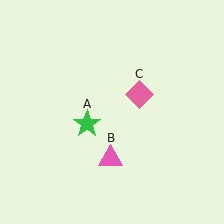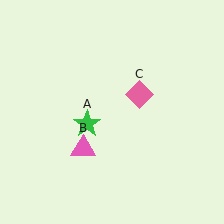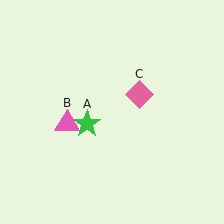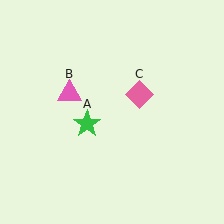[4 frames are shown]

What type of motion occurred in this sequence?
The pink triangle (object B) rotated clockwise around the center of the scene.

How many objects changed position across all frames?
1 object changed position: pink triangle (object B).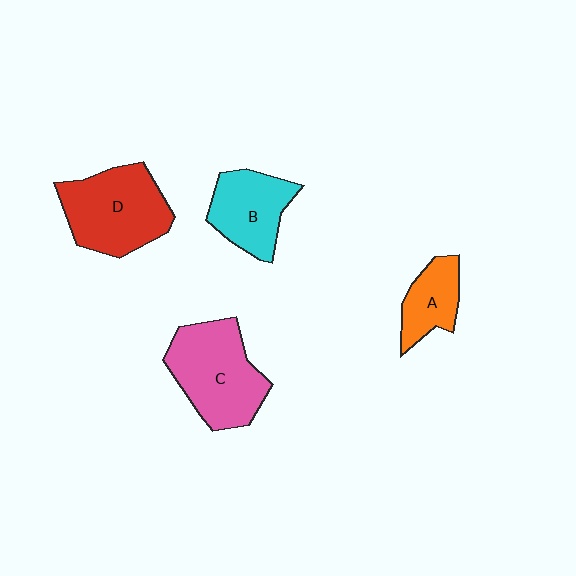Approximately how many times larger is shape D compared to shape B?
Approximately 1.4 times.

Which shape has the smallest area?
Shape A (orange).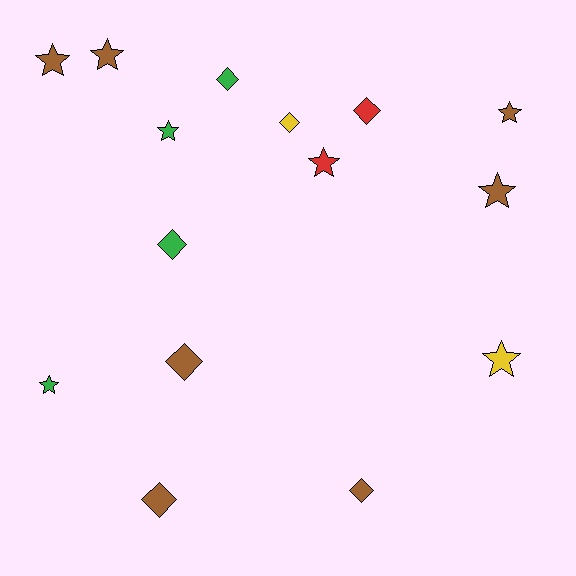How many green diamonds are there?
There are 2 green diamonds.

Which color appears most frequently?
Brown, with 7 objects.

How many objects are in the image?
There are 15 objects.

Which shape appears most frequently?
Star, with 8 objects.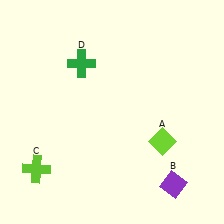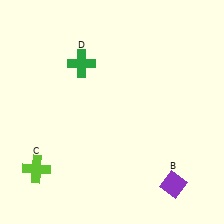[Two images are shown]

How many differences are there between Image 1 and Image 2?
There is 1 difference between the two images.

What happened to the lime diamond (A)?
The lime diamond (A) was removed in Image 2. It was in the bottom-right area of Image 1.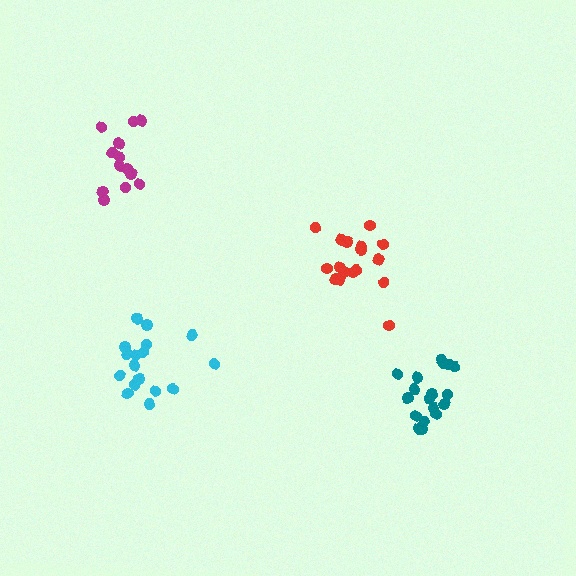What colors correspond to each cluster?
The clusters are colored: red, magenta, cyan, teal.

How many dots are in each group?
Group 1: 17 dots, Group 2: 14 dots, Group 3: 17 dots, Group 4: 18 dots (66 total).